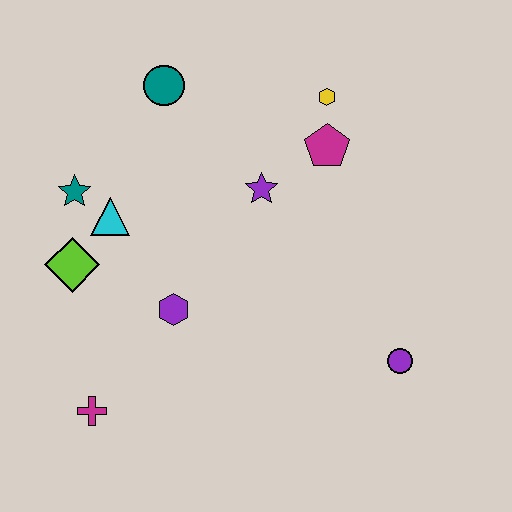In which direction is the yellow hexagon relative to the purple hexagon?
The yellow hexagon is above the purple hexagon.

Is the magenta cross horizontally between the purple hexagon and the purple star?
No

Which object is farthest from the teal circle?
The purple circle is farthest from the teal circle.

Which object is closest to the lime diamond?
The cyan triangle is closest to the lime diamond.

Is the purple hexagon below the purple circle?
No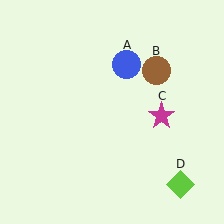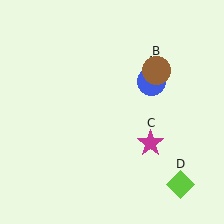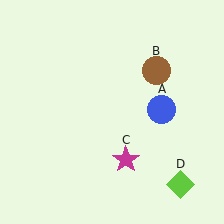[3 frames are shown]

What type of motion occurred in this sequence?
The blue circle (object A), magenta star (object C) rotated clockwise around the center of the scene.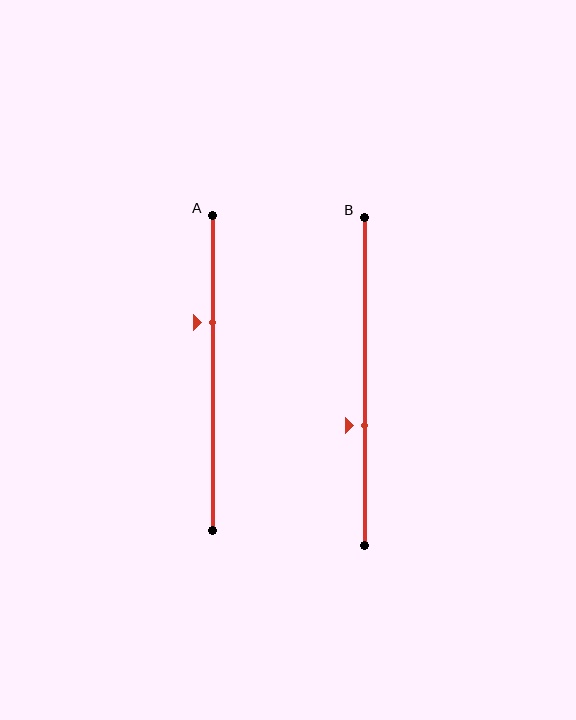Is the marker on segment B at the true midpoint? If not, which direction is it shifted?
No, the marker on segment B is shifted downward by about 13% of the segment length.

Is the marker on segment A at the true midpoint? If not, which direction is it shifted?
No, the marker on segment A is shifted upward by about 16% of the segment length.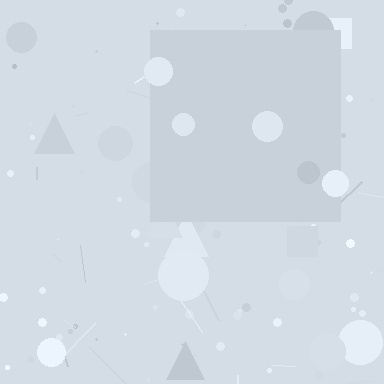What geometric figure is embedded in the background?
A square is embedded in the background.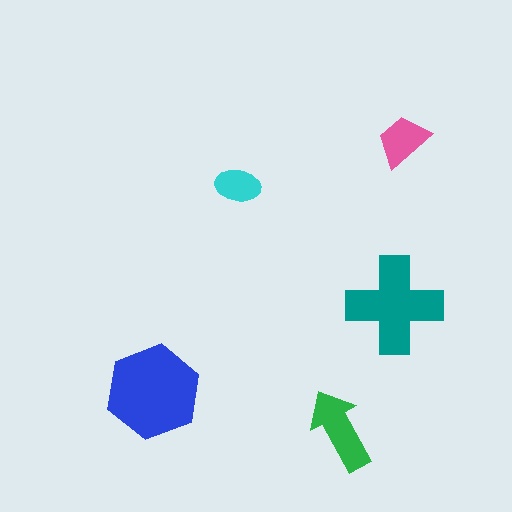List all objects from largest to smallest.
The blue hexagon, the teal cross, the green arrow, the pink trapezoid, the cyan ellipse.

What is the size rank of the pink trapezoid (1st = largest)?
4th.